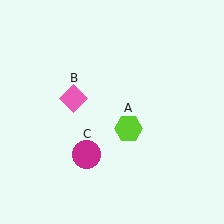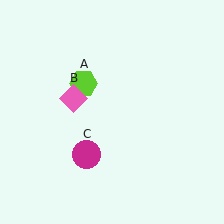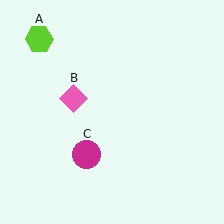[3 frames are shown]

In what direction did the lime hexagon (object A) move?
The lime hexagon (object A) moved up and to the left.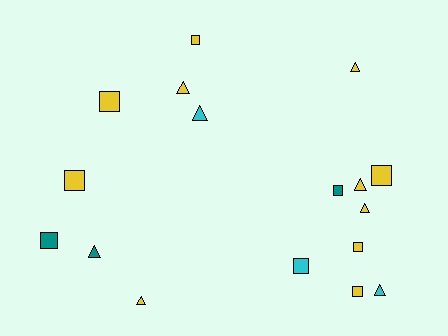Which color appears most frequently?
Yellow, with 11 objects.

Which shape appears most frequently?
Square, with 9 objects.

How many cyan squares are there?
There is 1 cyan square.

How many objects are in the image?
There are 17 objects.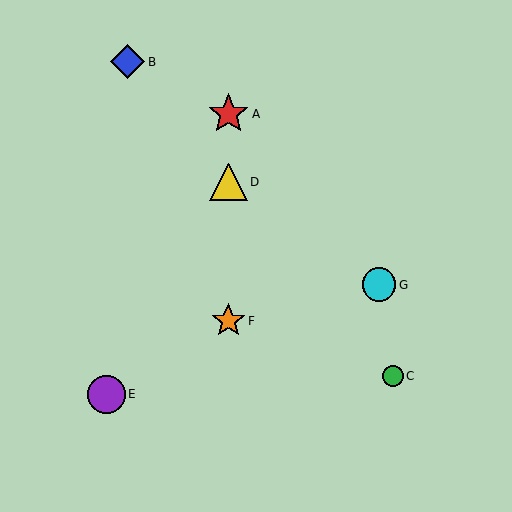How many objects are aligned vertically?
3 objects (A, D, F) are aligned vertically.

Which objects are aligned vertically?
Objects A, D, F are aligned vertically.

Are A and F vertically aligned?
Yes, both are at x≈228.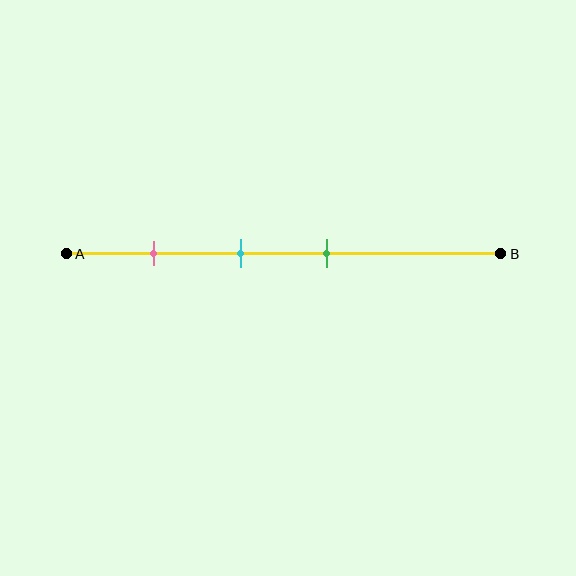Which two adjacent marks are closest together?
The cyan and green marks are the closest adjacent pair.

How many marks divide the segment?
There are 3 marks dividing the segment.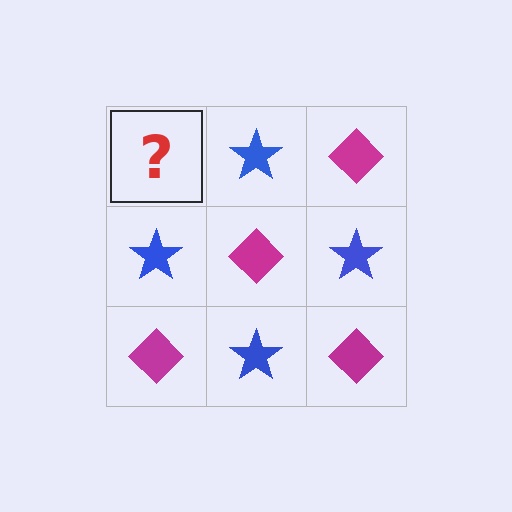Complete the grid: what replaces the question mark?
The question mark should be replaced with a magenta diamond.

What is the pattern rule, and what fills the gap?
The rule is that it alternates magenta diamond and blue star in a checkerboard pattern. The gap should be filled with a magenta diamond.